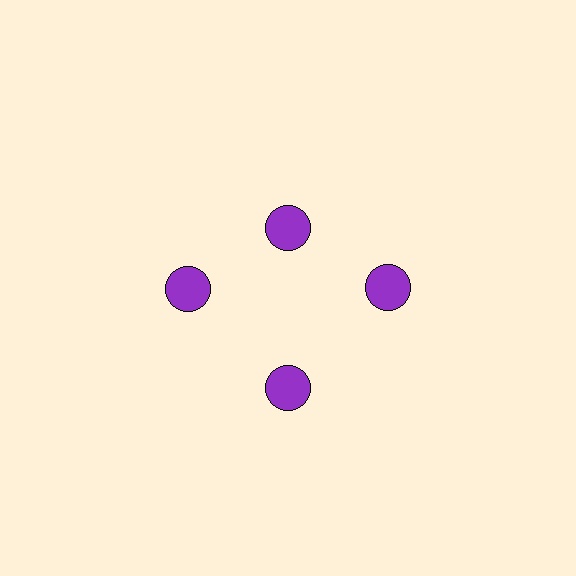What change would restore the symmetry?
The symmetry would be restored by moving it outward, back onto the ring so that all 4 circles sit at equal angles and equal distance from the center.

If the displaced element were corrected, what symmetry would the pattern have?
It would have 4-fold rotational symmetry — the pattern would map onto itself every 90 degrees.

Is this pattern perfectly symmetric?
No. The 4 purple circles are arranged in a ring, but one element near the 12 o'clock position is pulled inward toward the center, breaking the 4-fold rotational symmetry.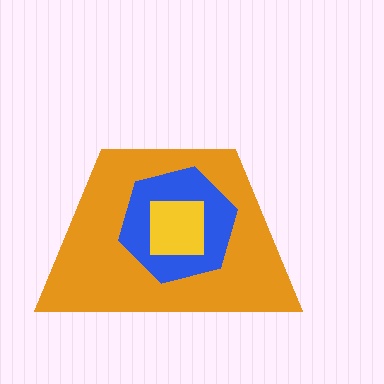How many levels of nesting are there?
3.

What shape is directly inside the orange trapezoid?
The blue hexagon.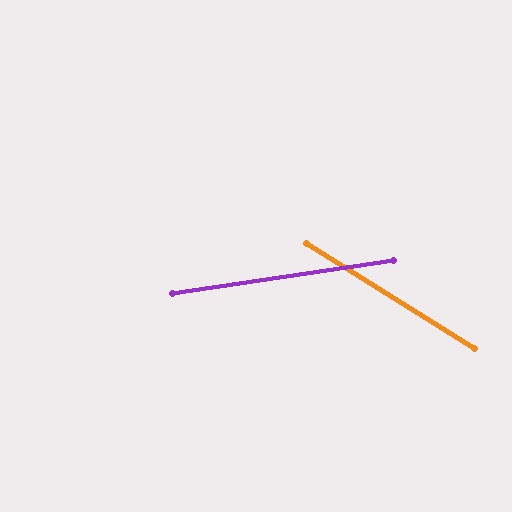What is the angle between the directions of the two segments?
Approximately 40 degrees.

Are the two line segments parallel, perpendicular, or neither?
Neither parallel nor perpendicular — they differ by about 40°.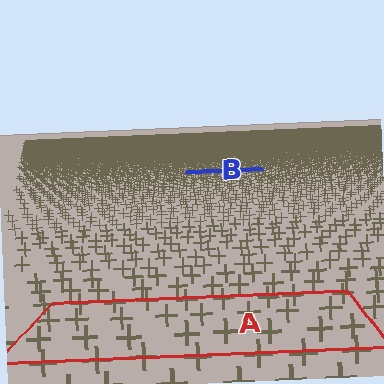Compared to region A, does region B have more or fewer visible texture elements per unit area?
Region B has more texture elements per unit area — they are packed more densely because it is farther away.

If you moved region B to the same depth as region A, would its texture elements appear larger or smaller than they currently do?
They would appear larger. At a closer depth, the same texture elements are projected at a bigger on-screen size.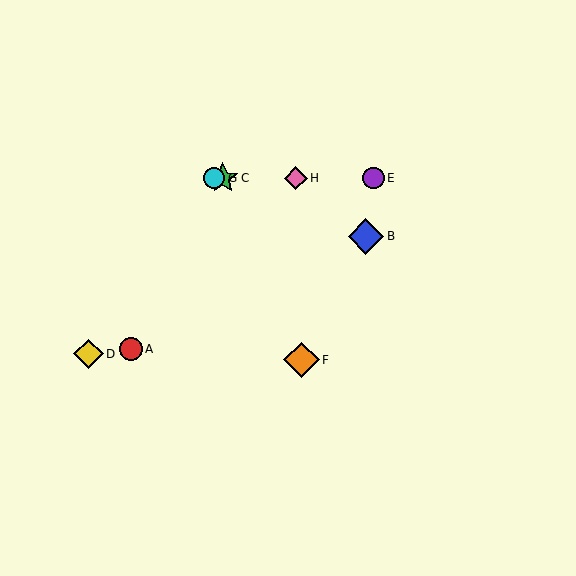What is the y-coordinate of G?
Object G is at y≈178.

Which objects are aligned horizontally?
Objects C, E, G, H are aligned horizontally.